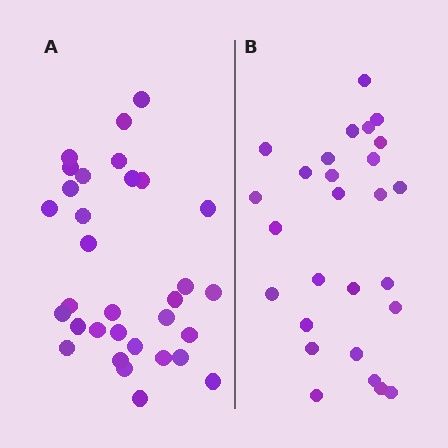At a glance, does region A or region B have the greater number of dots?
Region A (the left region) has more dots.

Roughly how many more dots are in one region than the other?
Region A has about 5 more dots than region B.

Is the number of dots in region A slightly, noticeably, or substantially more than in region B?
Region A has only slightly more — the two regions are fairly close. The ratio is roughly 1.2 to 1.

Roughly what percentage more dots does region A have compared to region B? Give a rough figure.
About 20% more.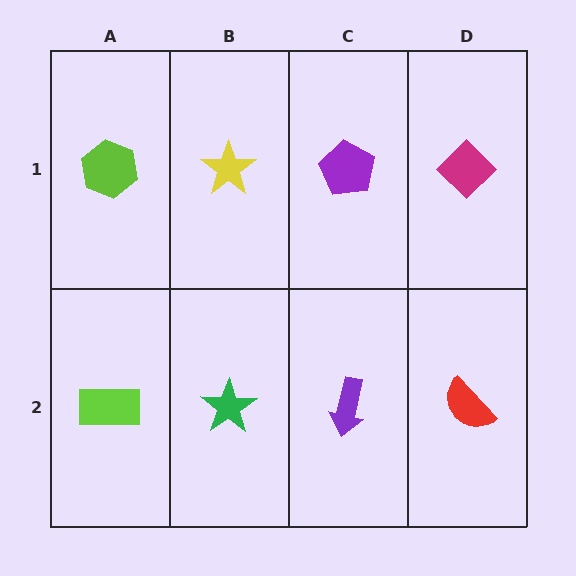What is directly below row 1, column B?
A green star.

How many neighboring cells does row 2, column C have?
3.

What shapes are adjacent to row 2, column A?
A lime hexagon (row 1, column A), a green star (row 2, column B).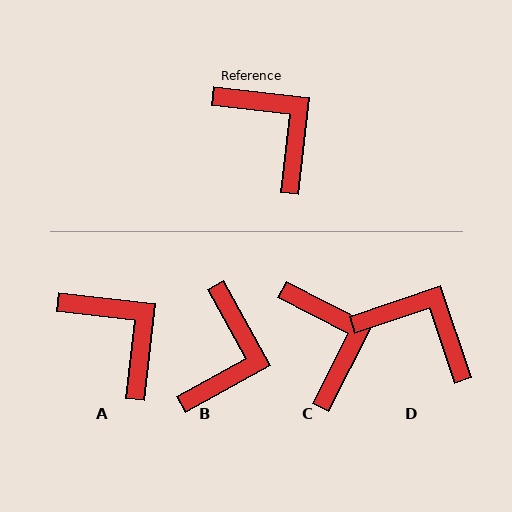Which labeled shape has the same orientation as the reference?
A.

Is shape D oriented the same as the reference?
No, it is off by about 25 degrees.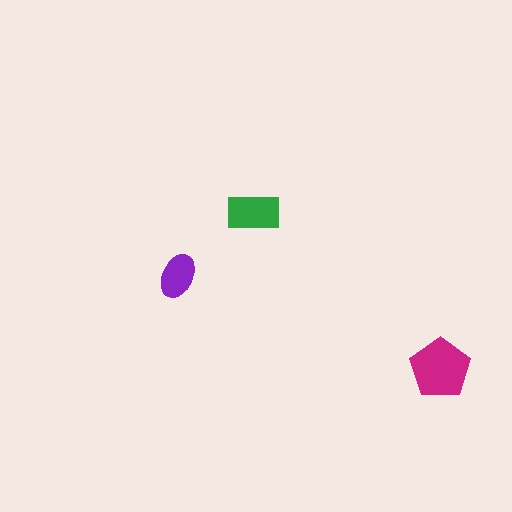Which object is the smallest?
The purple ellipse.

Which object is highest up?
The green rectangle is topmost.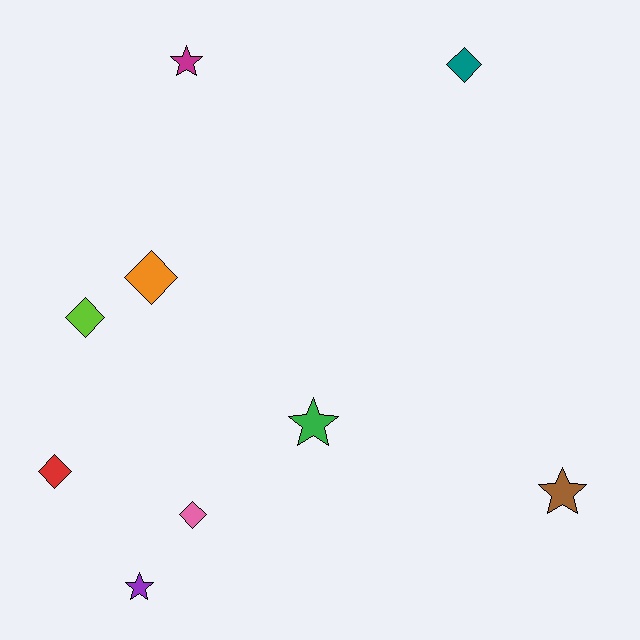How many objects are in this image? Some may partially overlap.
There are 9 objects.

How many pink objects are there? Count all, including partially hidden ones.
There is 1 pink object.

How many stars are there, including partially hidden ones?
There are 4 stars.